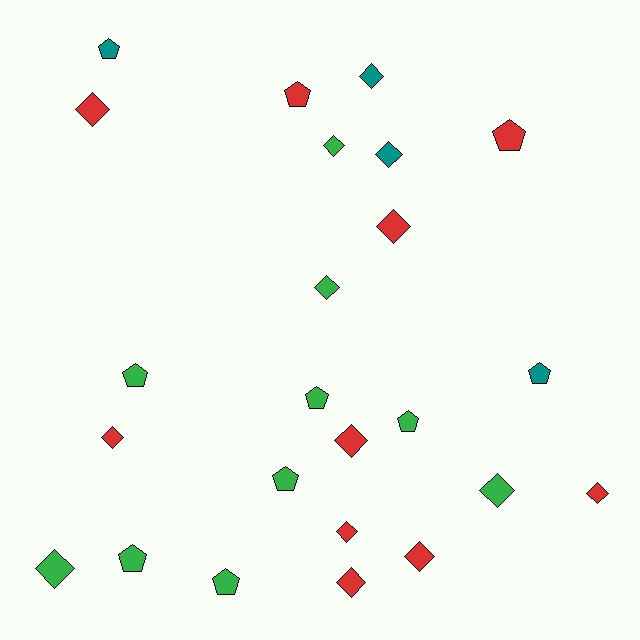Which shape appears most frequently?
Diamond, with 14 objects.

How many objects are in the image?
There are 24 objects.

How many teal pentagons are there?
There are 2 teal pentagons.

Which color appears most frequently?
Green, with 10 objects.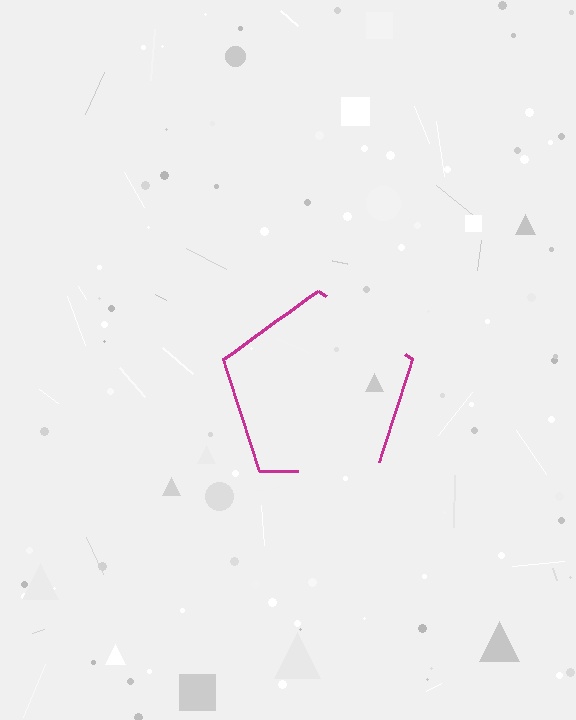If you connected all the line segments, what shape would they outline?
They would outline a pentagon.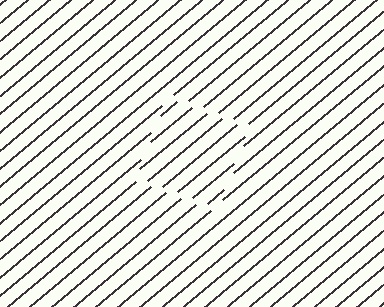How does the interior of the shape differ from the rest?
The interior of the shape contains the same grating, shifted by half a period — the contour is defined by the phase discontinuity where line-ends from the inner and outer gratings abut.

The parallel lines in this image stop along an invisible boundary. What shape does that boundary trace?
An illusory square. The interior of the shape contains the same grating, shifted by half a period — the contour is defined by the phase discontinuity where line-ends from the inner and outer gratings abut.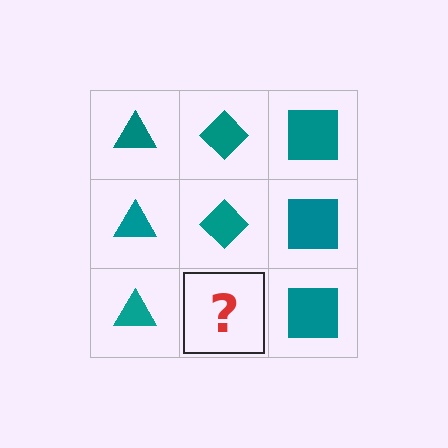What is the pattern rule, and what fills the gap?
The rule is that each column has a consistent shape. The gap should be filled with a teal diamond.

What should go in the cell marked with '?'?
The missing cell should contain a teal diamond.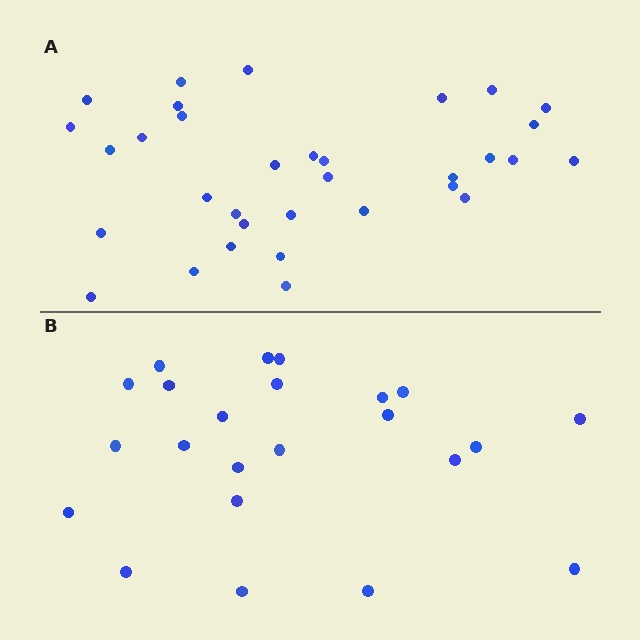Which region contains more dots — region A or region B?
Region A (the top region) has more dots.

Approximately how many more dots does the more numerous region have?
Region A has roughly 10 or so more dots than region B.